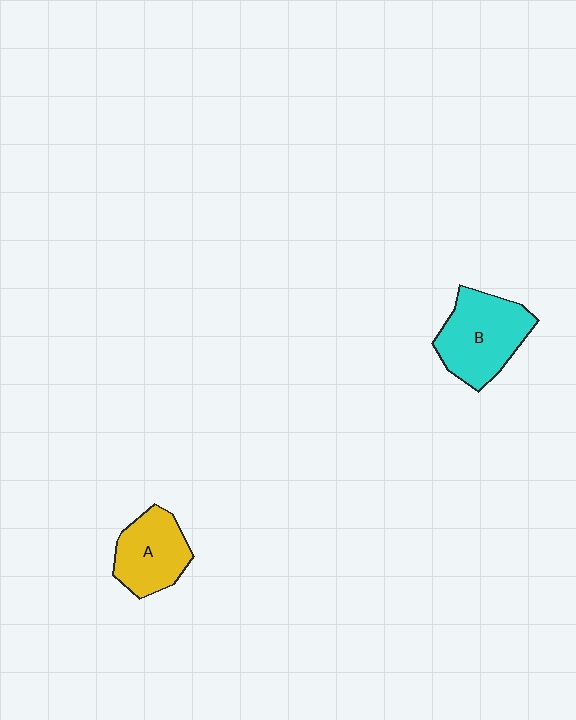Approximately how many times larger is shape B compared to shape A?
Approximately 1.3 times.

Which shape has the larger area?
Shape B (cyan).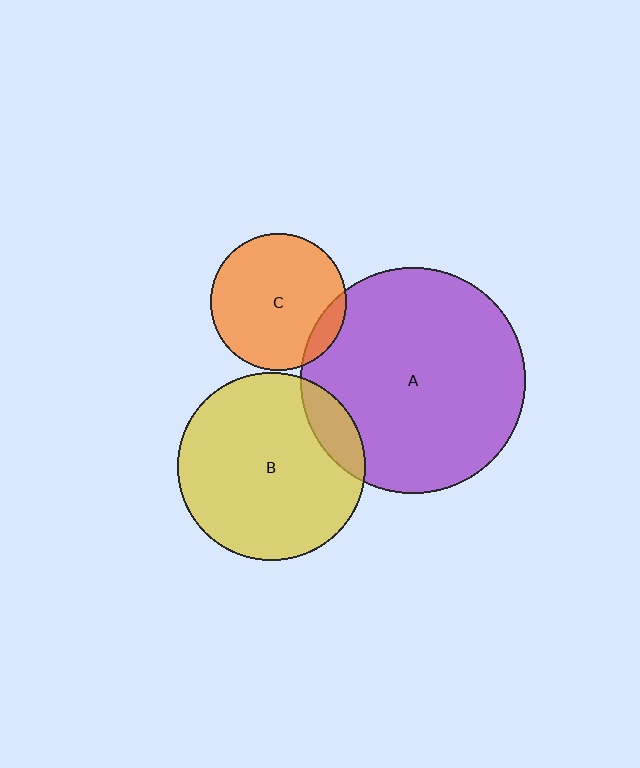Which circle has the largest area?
Circle A (purple).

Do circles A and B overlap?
Yes.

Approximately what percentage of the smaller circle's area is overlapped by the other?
Approximately 10%.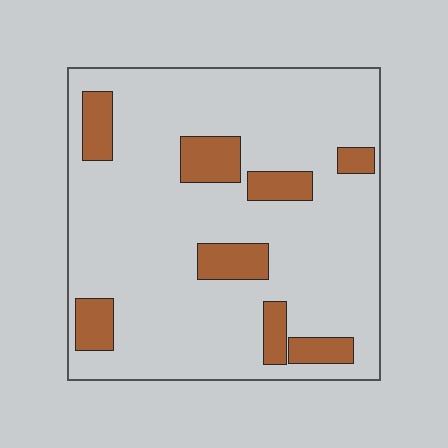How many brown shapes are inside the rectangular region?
8.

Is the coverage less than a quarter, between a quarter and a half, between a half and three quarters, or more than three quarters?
Less than a quarter.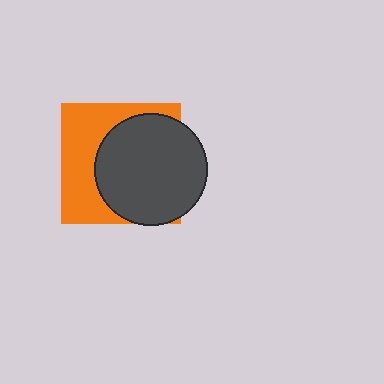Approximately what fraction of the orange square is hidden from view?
Roughly 57% of the orange square is hidden behind the dark gray circle.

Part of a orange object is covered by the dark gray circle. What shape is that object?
It is a square.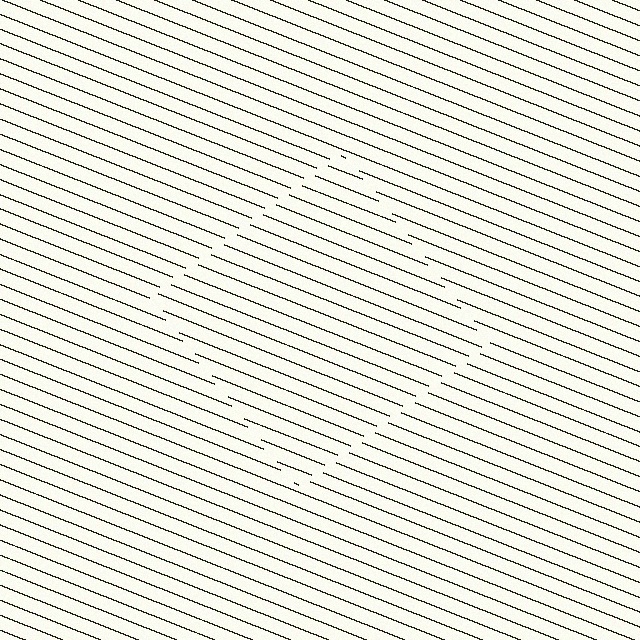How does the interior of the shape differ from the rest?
The interior of the shape contains the same grating, shifted by half a period — the contour is defined by the phase discontinuity where line-ends from the inner and outer gratings abut.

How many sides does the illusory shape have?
4 sides — the line-ends trace a square.